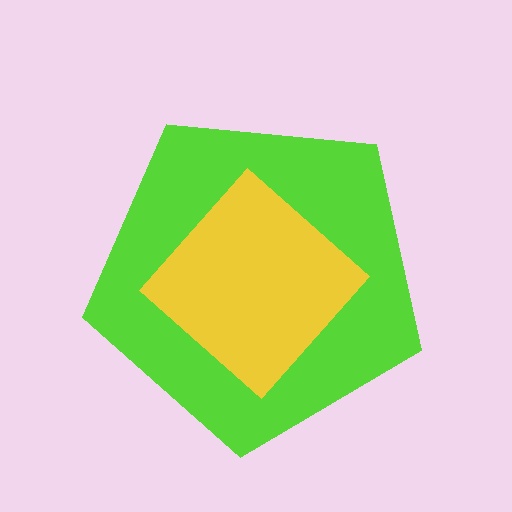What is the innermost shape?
The yellow diamond.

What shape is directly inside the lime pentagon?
The yellow diamond.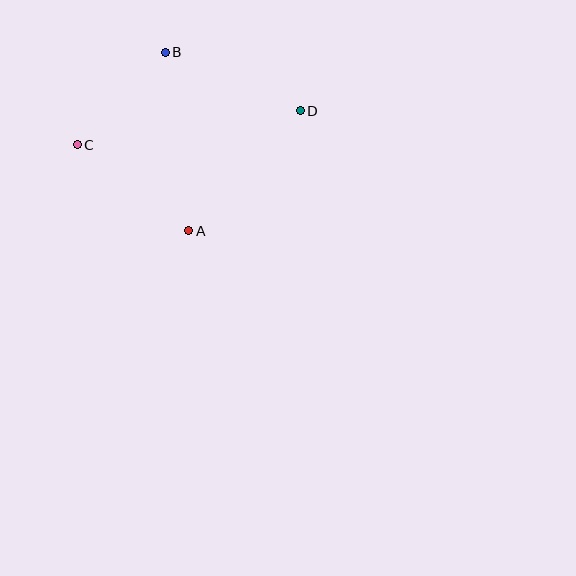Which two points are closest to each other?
Points B and C are closest to each other.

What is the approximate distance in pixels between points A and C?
The distance between A and C is approximately 141 pixels.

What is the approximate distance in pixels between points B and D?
The distance between B and D is approximately 147 pixels.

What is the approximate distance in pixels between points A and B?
The distance between A and B is approximately 180 pixels.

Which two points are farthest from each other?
Points C and D are farthest from each other.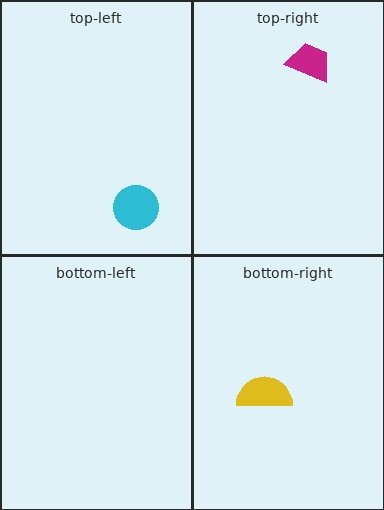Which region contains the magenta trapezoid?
The top-right region.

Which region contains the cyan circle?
The top-left region.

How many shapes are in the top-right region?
1.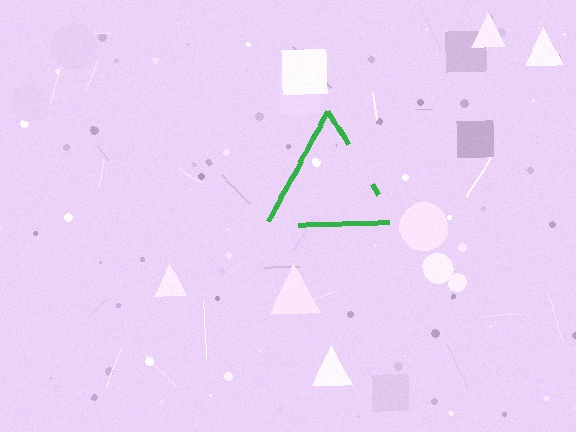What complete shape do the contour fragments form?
The contour fragments form a triangle.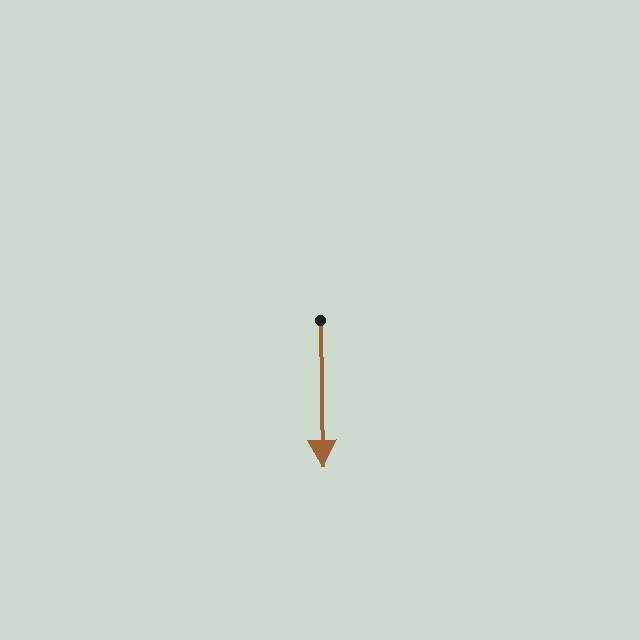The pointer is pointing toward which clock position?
Roughly 6 o'clock.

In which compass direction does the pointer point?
South.